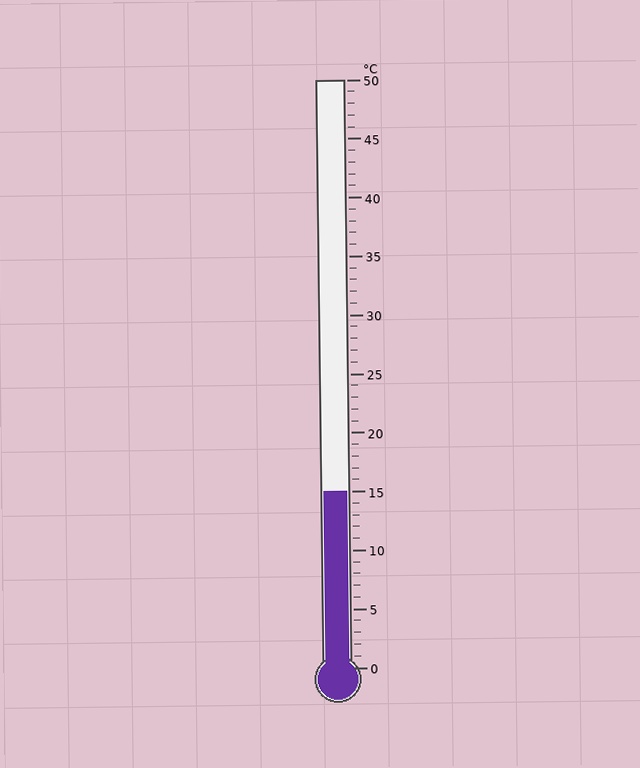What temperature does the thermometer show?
The thermometer shows approximately 15°C.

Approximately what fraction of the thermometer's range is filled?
The thermometer is filled to approximately 30% of its range.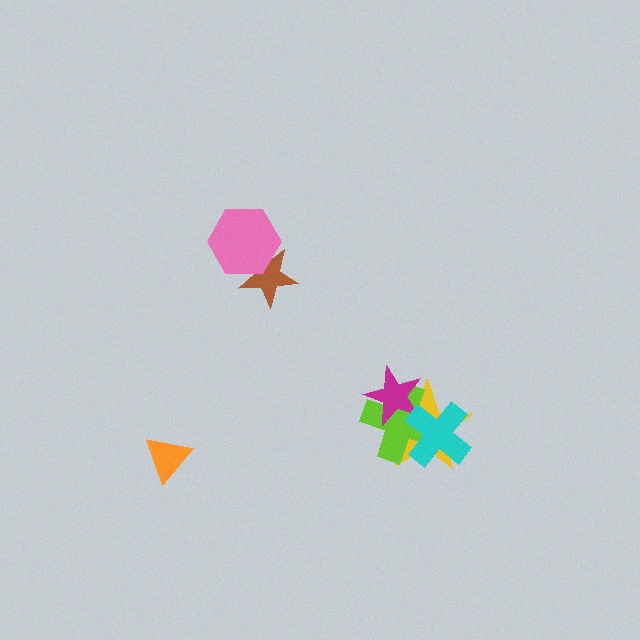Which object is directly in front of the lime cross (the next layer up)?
The magenta star is directly in front of the lime cross.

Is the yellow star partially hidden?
Yes, it is partially covered by another shape.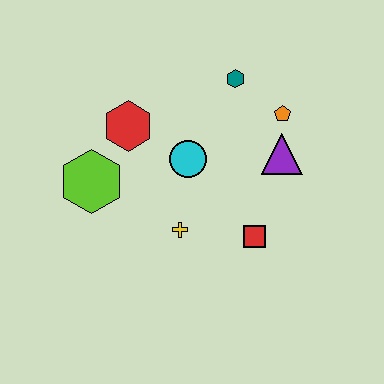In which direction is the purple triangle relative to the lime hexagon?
The purple triangle is to the right of the lime hexagon.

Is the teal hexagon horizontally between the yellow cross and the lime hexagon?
No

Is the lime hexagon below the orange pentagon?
Yes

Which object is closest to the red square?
The yellow cross is closest to the red square.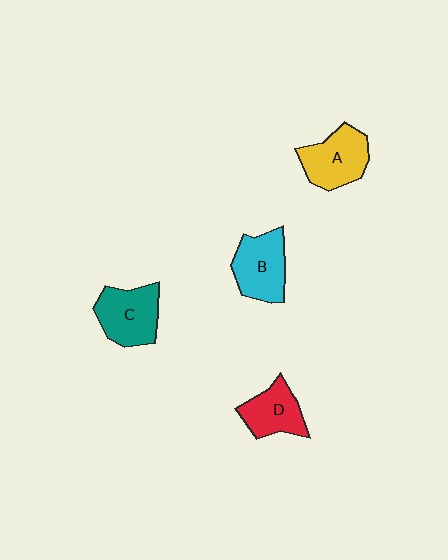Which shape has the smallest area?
Shape D (red).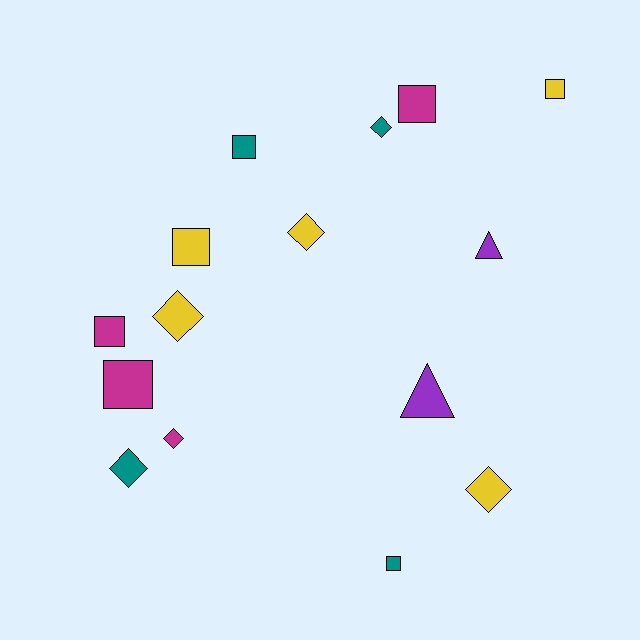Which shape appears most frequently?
Square, with 7 objects.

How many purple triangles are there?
There are 2 purple triangles.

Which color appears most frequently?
Yellow, with 5 objects.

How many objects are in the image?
There are 15 objects.